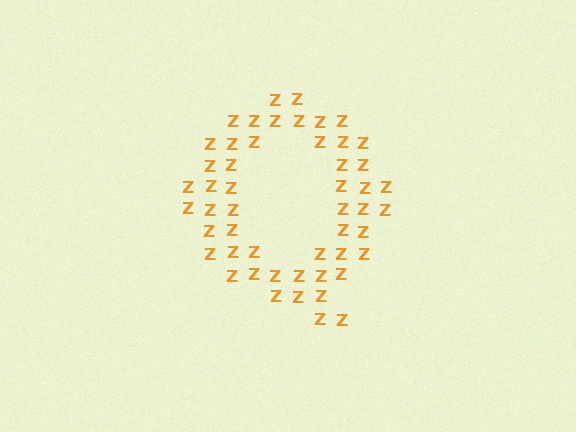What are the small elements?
The small elements are letter Z's.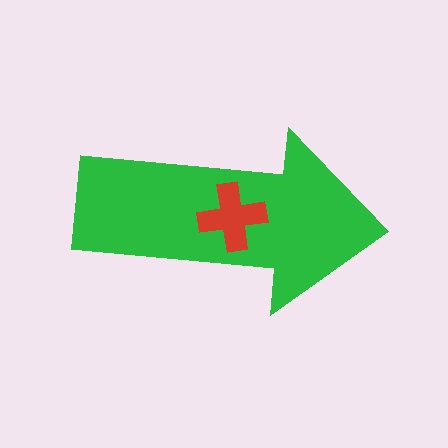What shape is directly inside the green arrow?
The red cross.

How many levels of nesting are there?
2.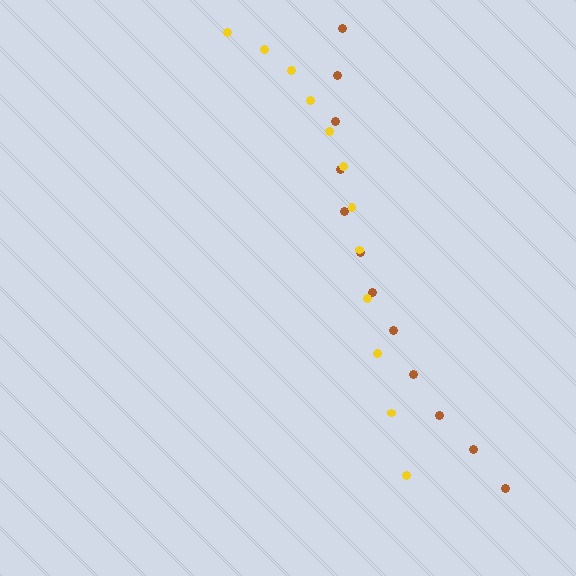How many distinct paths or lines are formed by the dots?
There are 2 distinct paths.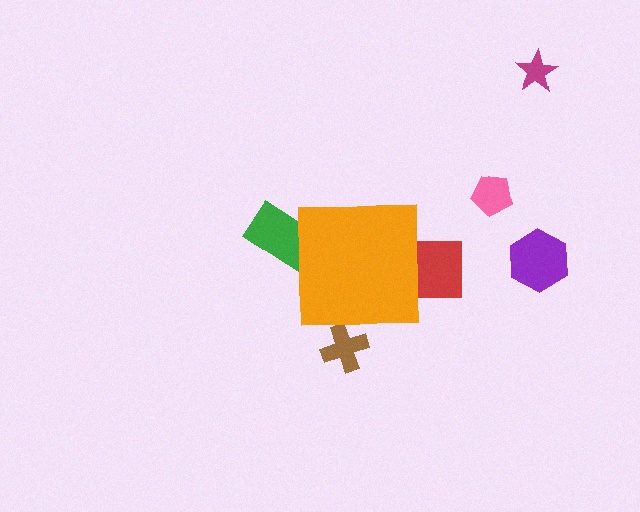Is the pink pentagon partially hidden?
No, the pink pentagon is fully visible.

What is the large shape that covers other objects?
An orange square.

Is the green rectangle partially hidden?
Yes, the green rectangle is partially hidden behind the orange square.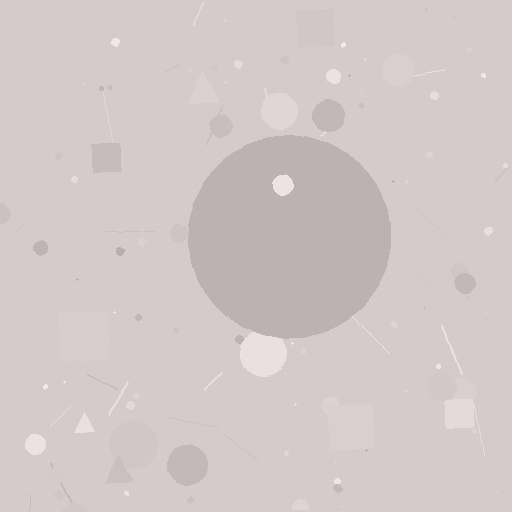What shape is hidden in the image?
A circle is hidden in the image.